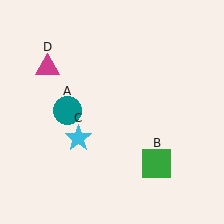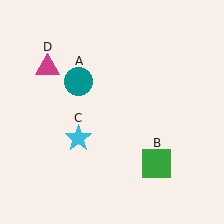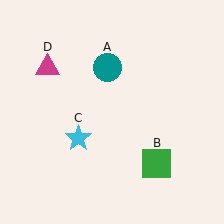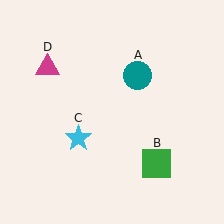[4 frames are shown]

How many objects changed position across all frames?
1 object changed position: teal circle (object A).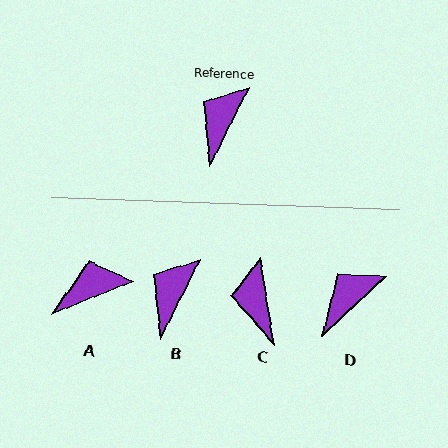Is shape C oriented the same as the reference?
No, it is off by about 36 degrees.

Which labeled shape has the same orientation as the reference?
B.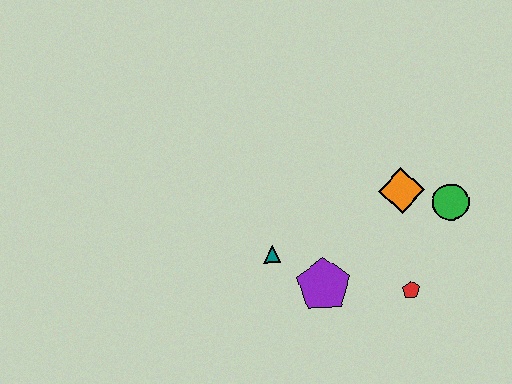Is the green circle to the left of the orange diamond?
No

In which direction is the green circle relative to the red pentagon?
The green circle is above the red pentagon.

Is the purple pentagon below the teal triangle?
Yes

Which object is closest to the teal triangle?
The purple pentagon is closest to the teal triangle.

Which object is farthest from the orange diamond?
The teal triangle is farthest from the orange diamond.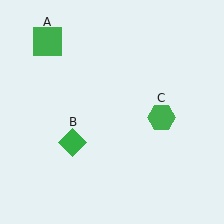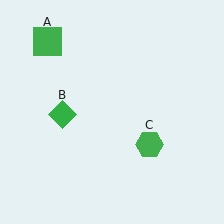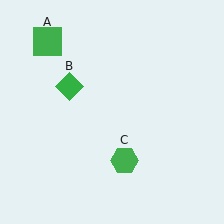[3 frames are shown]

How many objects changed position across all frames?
2 objects changed position: green diamond (object B), green hexagon (object C).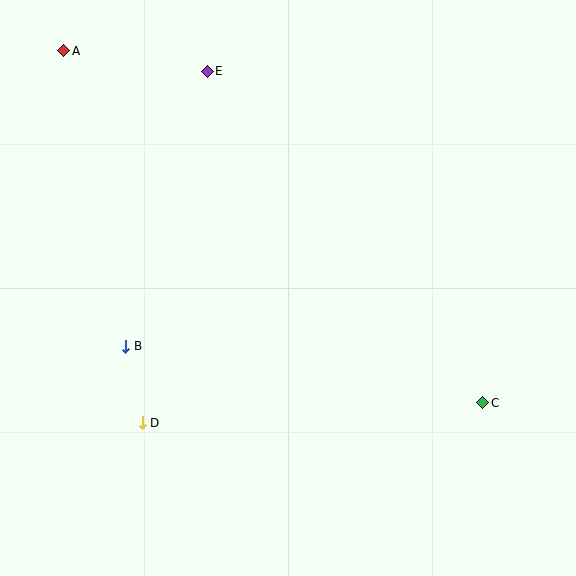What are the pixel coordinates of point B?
Point B is at (126, 346).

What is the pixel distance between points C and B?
The distance between C and B is 362 pixels.